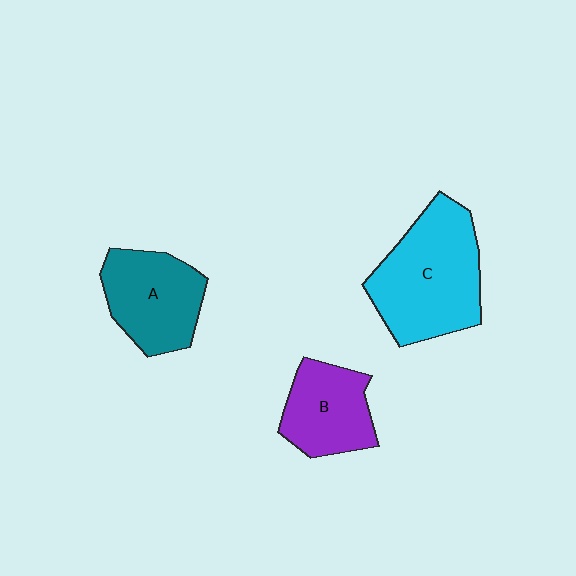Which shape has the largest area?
Shape C (cyan).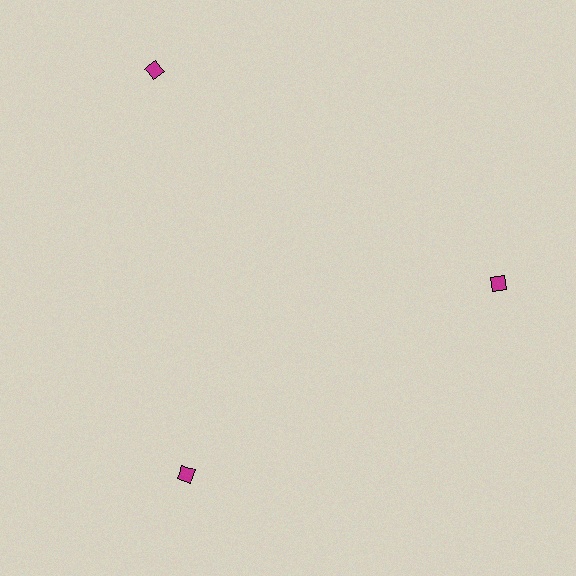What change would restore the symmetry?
The symmetry would be restored by moving it inward, back onto the ring so that all 3 diamonds sit at equal angles and equal distance from the center.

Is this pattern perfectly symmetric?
No. The 3 magenta diamonds are arranged in a ring, but one element near the 11 o'clock position is pushed outward from the center, breaking the 3-fold rotational symmetry.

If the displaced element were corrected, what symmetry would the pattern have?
It would have 3-fold rotational symmetry — the pattern would map onto itself every 120 degrees.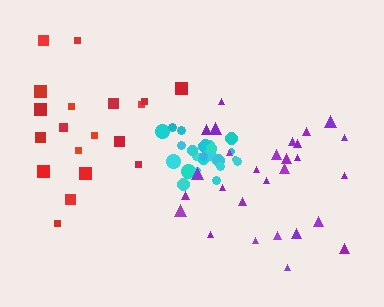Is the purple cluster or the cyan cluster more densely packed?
Cyan.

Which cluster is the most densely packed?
Cyan.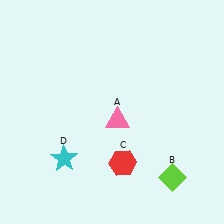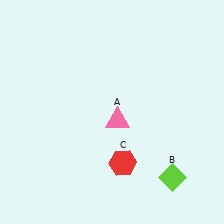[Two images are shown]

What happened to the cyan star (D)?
The cyan star (D) was removed in Image 2. It was in the bottom-left area of Image 1.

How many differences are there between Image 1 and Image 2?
There is 1 difference between the two images.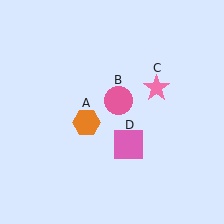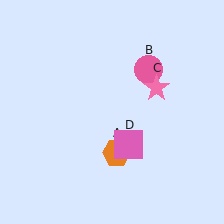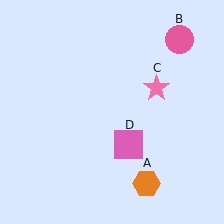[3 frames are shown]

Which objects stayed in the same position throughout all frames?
Pink star (object C) and pink square (object D) remained stationary.